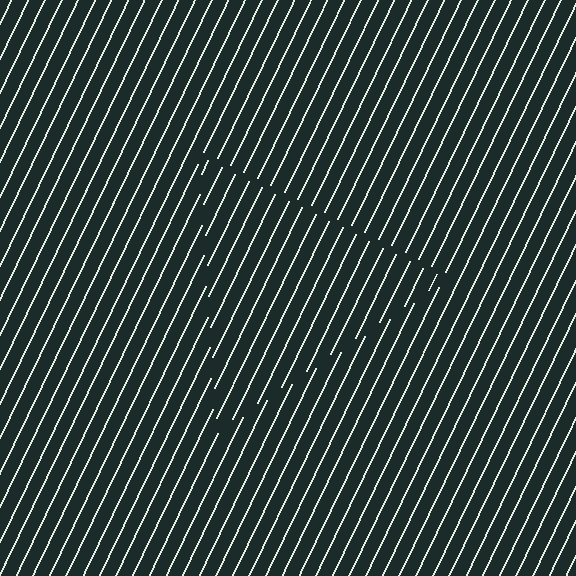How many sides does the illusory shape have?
3 sides — the line-ends trace a triangle.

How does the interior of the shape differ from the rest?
The interior of the shape contains the same grating, shifted by half a period — the contour is defined by the phase discontinuity where line-ends from the inner and outer gratings abut.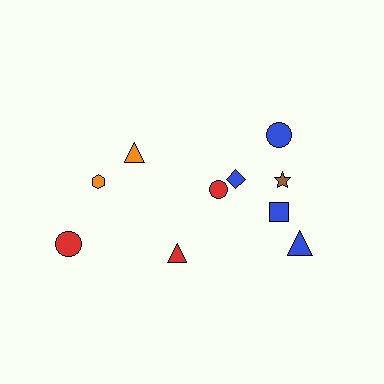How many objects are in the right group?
There are 6 objects.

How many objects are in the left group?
There are 4 objects.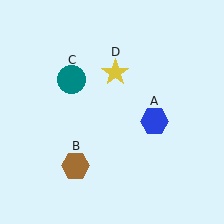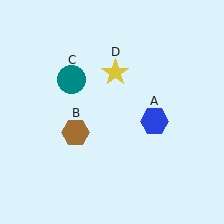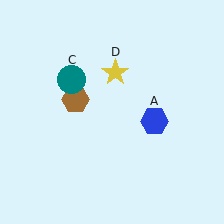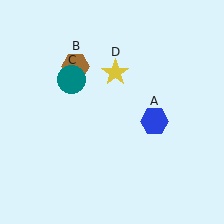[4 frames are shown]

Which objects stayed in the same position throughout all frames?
Blue hexagon (object A) and teal circle (object C) and yellow star (object D) remained stationary.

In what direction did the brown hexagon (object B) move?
The brown hexagon (object B) moved up.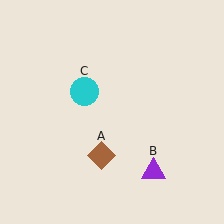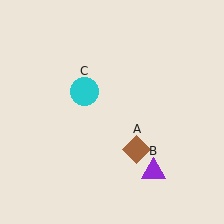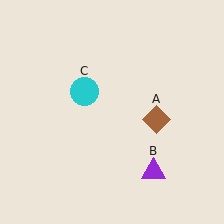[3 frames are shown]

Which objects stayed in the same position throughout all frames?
Purple triangle (object B) and cyan circle (object C) remained stationary.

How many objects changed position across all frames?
1 object changed position: brown diamond (object A).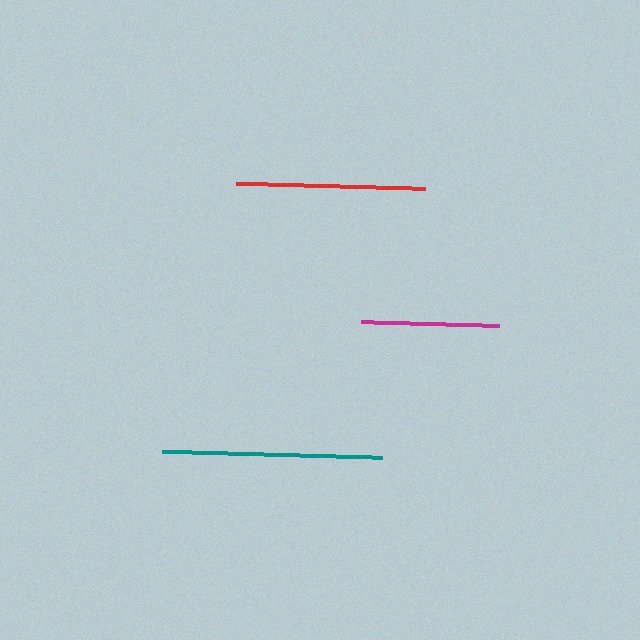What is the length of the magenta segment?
The magenta segment is approximately 138 pixels long.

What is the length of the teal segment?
The teal segment is approximately 221 pixels long.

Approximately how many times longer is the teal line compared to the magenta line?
The teal line is approximately 1.6 times the length of the magenta line.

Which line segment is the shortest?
The magenta line is the shortest at approximately 138 pixels.